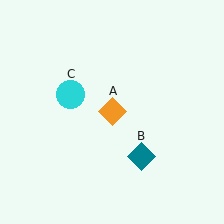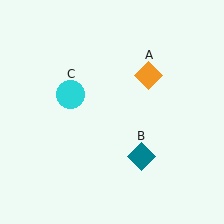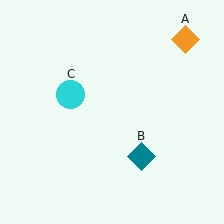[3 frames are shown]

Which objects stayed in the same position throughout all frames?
Teal diamond (object B) and cyan circle (object C) remained stationary.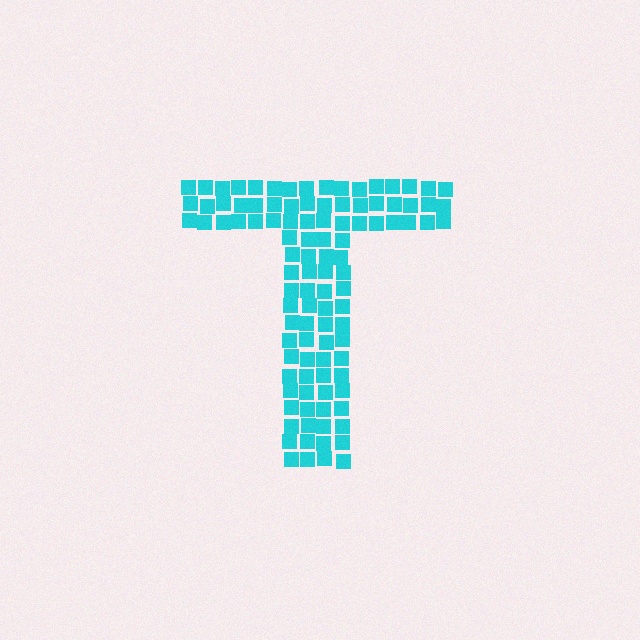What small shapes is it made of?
It is made of small squares.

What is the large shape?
The large shape is the letter T.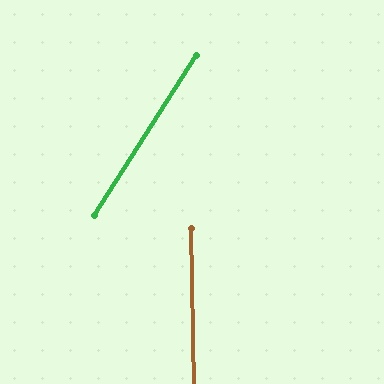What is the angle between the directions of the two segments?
Approximately 33 degrees.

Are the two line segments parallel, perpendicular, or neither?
Neither parallel nor perpendicular — they differ by about 33°.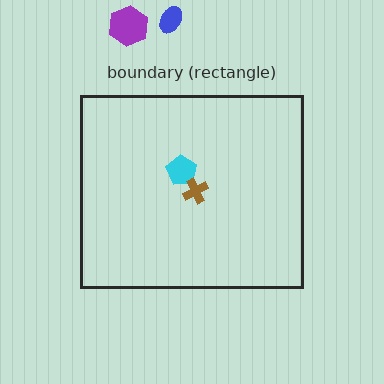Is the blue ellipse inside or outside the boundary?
Outside.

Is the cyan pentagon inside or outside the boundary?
Inside.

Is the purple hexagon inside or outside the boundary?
Outside.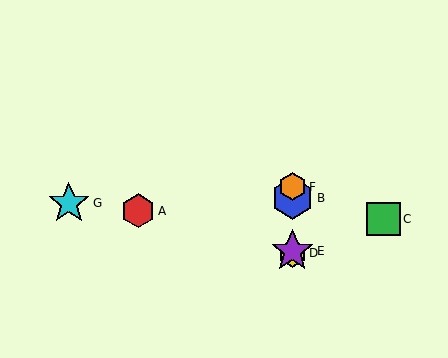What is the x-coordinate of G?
Object G is at x≈69.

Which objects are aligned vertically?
Objects B, D, E, F are aligned vertically.